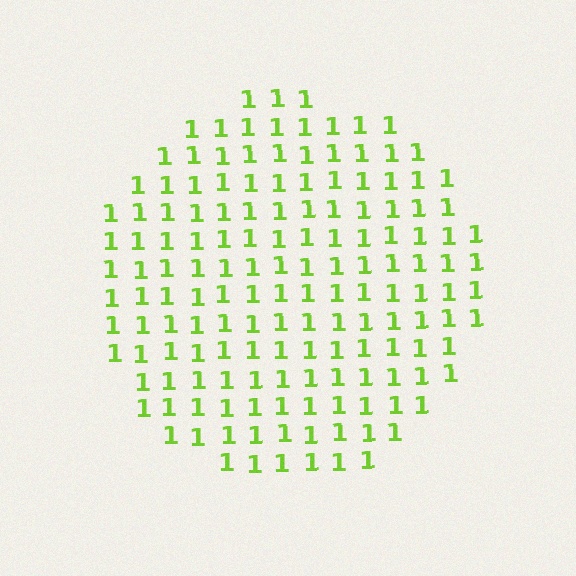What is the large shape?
The large shape is a circle.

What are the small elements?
The small elements are digit 1's.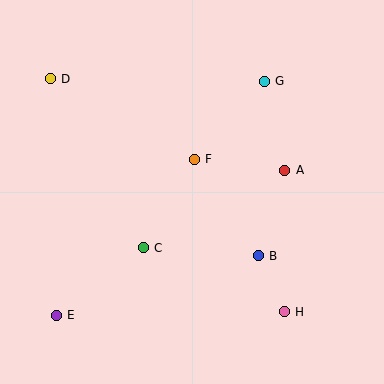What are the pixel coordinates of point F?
Point F is at (194, 159).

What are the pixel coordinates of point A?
Point A is at (285, 170).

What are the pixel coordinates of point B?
Point B is at (258, 256).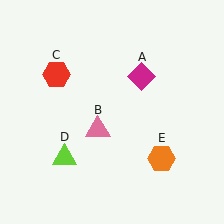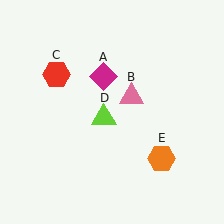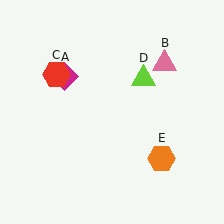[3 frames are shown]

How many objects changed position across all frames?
3 objects changed position: magenta diamond (object A), pink triangle (object B), lime triangle (object D).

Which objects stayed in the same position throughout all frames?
Red hexagon (object C) and orange hexagon (object E) remained stationary.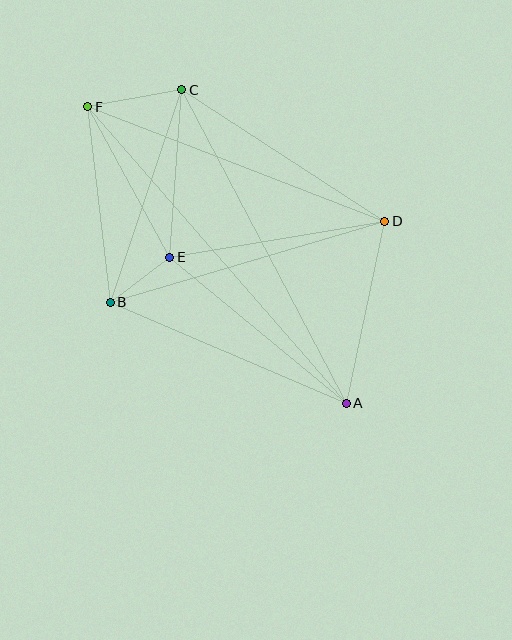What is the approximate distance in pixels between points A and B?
The distance between A and B is approximately 257 pixels.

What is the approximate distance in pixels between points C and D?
The distance between C and D is approximately 242 pixels.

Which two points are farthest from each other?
Points A and F are farthest from each other.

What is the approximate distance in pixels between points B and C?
The distance between B and C is approximately 224 pixels.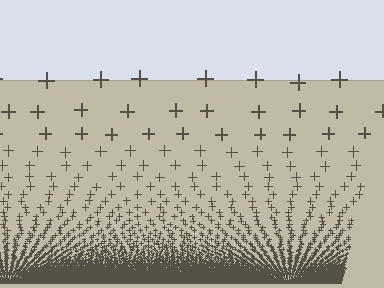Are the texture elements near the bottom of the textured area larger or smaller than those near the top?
Smaller. The gradient is inverted — elements near the bottom are smaller and denser.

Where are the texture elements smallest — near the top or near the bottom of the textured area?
Near the bottom.